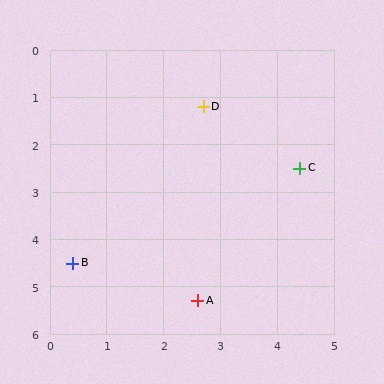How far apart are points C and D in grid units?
Points C and D are about 2.1 grid units apart.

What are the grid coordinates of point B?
Point B is at approximately (0.4, 4.5).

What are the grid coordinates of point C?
Point C is at approximately (4.4, 2.5).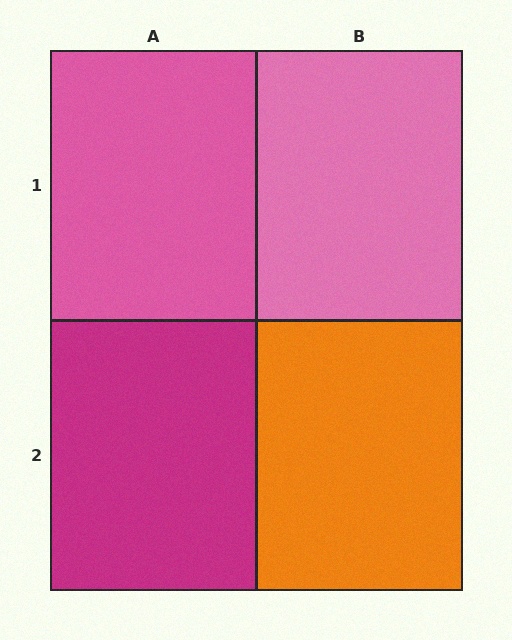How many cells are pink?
2 cells are pink.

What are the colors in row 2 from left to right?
Magenta, orange.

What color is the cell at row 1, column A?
Pink.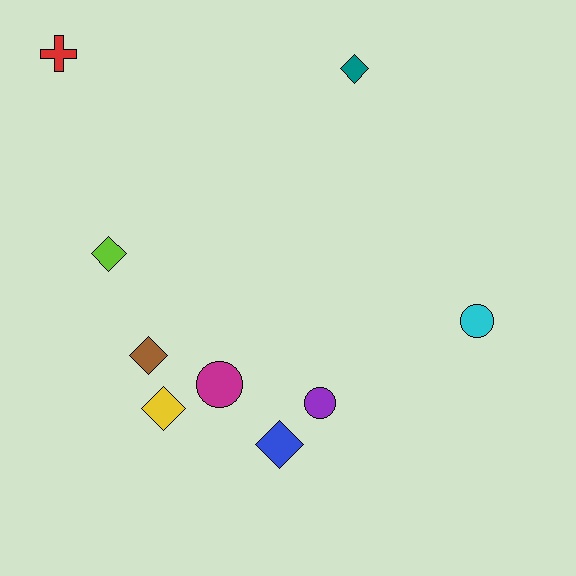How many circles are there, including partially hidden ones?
There are 3 circles.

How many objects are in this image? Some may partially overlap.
There are 9 objects.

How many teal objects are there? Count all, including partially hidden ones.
There is 1 teal object.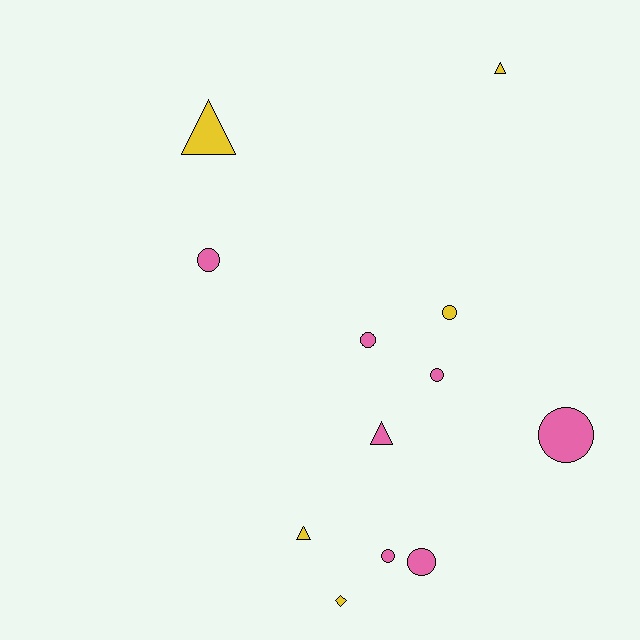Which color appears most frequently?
Pink, with 7 objects.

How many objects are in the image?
There are 12 objects.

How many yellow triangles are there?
There are 3 yellow triangles.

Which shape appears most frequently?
Circle, with 7 objects.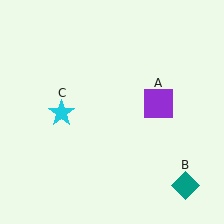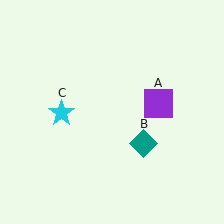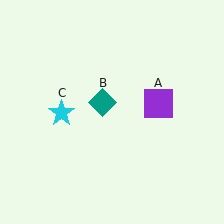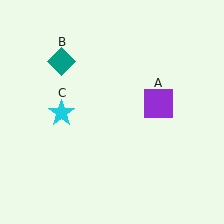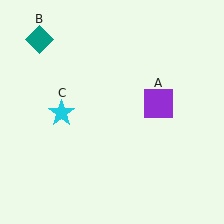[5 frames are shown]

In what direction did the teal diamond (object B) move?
The teal diamond (object B) moved up and to the left.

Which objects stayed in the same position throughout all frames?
Purple square (object A) and cyan star (object C) remained stationary.